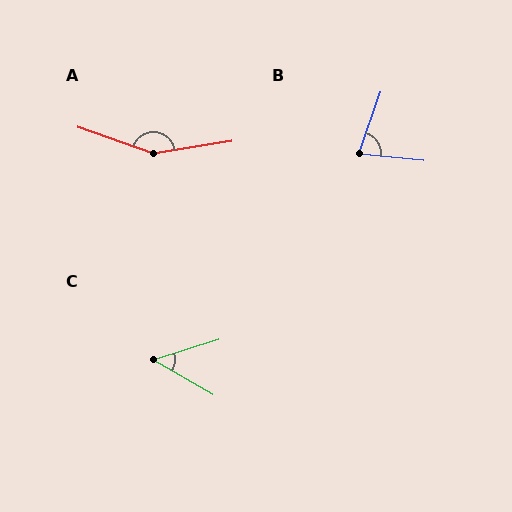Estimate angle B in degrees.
Approximately 77 degrees.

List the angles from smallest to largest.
C (48°), B (77°), A (151°).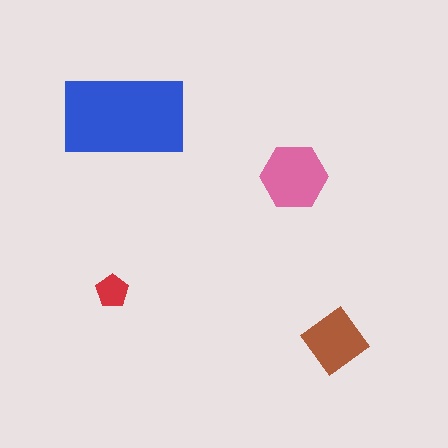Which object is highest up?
The blue rectangle is topmost.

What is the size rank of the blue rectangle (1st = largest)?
1st.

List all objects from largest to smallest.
The blue rectangle, the pink hexagon, the brown diamond, the red pentagon.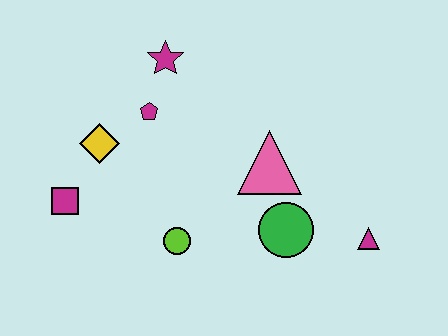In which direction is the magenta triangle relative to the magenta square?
The magenta triangle is to the right of the magenta square.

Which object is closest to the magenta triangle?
The green circle is closest to the magenta triangle.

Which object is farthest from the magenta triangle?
The magenta square is farthest from the magenta triangle.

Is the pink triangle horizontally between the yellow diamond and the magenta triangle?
Yes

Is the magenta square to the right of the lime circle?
No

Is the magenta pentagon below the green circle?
No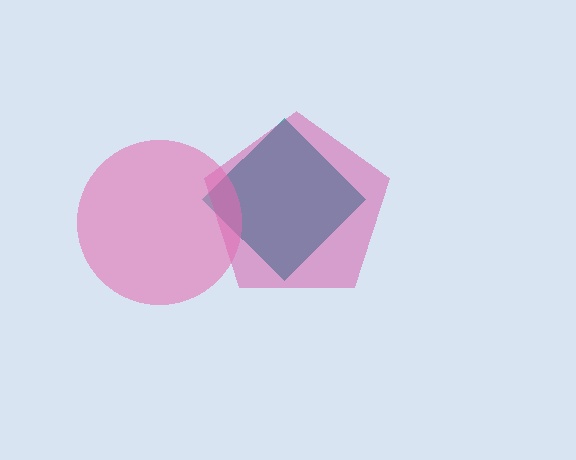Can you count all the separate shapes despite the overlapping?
Yes, there are 3 separate shapes.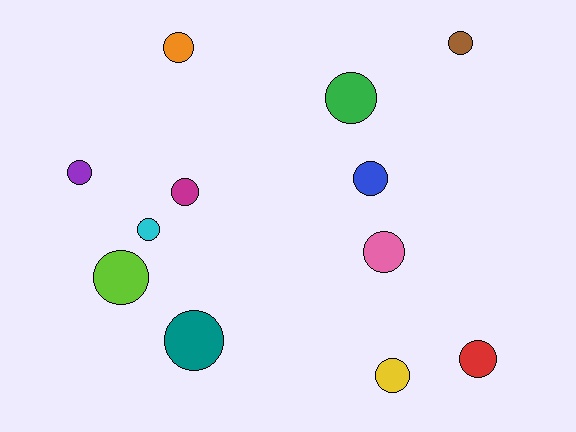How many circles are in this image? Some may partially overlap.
There are 12 circles.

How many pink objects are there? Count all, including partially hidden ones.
There is 1 pink object.